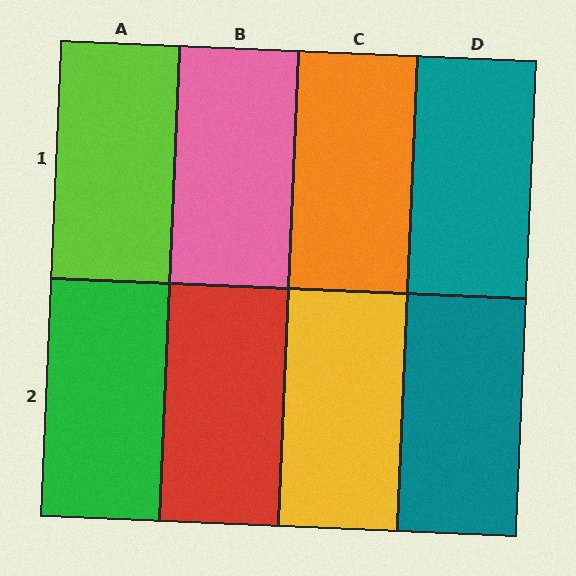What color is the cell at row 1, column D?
Teal.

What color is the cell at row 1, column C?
Orange.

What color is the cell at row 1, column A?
Lime.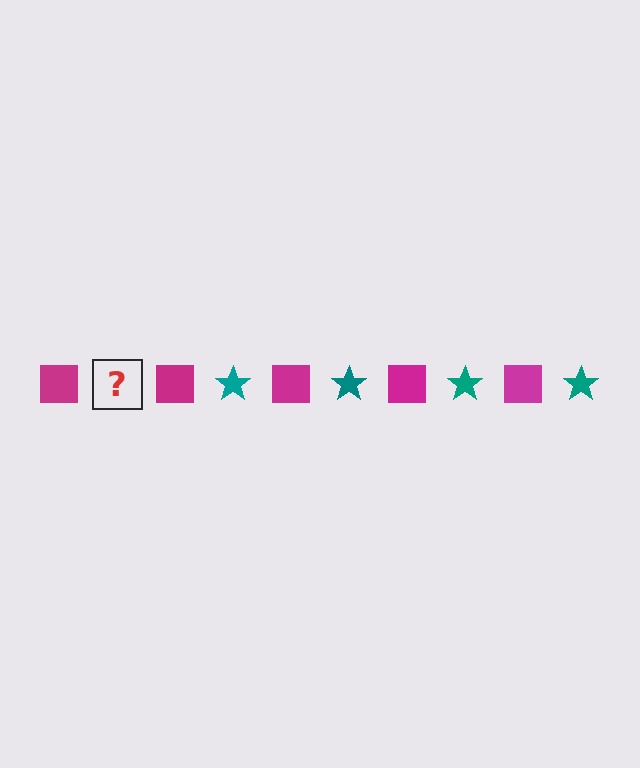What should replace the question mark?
The question mark should be replaced with a teal star.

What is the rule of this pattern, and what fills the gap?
The rule is that the pattern alternates between magenta square and teal star. The gap should be filled with a teal star.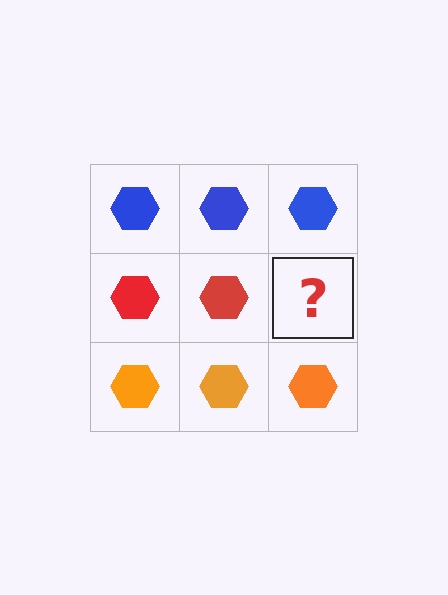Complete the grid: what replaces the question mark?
The question mark should be replaced with a red hexagon.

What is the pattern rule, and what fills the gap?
The rule is that each row has a consistent color. The gap should be filled with a red hexagon.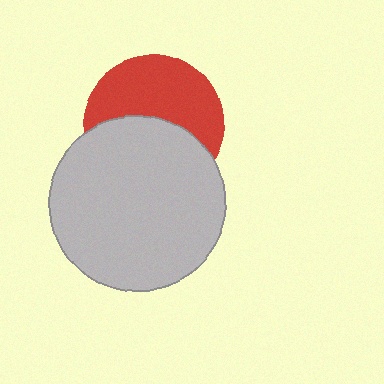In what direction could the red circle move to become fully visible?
The red circle could move up. That would shift it out from behind the light gray circle entirely.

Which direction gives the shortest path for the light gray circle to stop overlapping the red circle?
Moving down gives the shortest separation.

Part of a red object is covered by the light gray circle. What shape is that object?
It is a circle.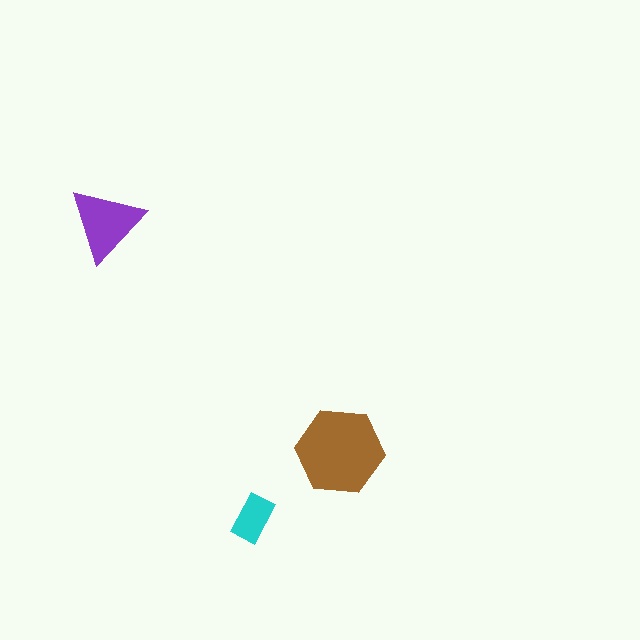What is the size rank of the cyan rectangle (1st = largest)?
3rd.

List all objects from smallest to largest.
The cyan rectangle, the purple triangle, the brown hexagon.